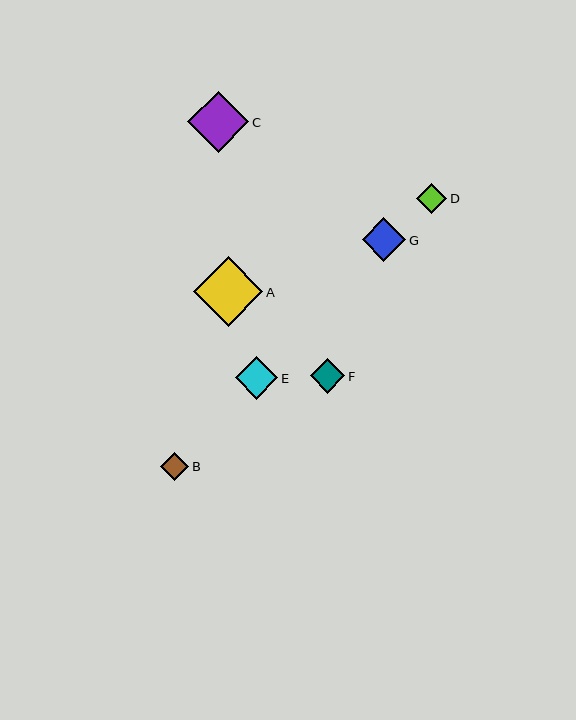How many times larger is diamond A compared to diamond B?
Diamond A is approximately 2.4 times the size of diamond B.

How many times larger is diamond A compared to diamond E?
Diamond A is approximately 1.6 times the size of diamond E.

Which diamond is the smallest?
Diamond B is the smallest with a size of approximately 28 pixels.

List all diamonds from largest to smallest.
From largest to smallest: A, C, G, E, F, D, B.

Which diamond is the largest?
Diamond A is the largest with a size of approximately 70 pixels.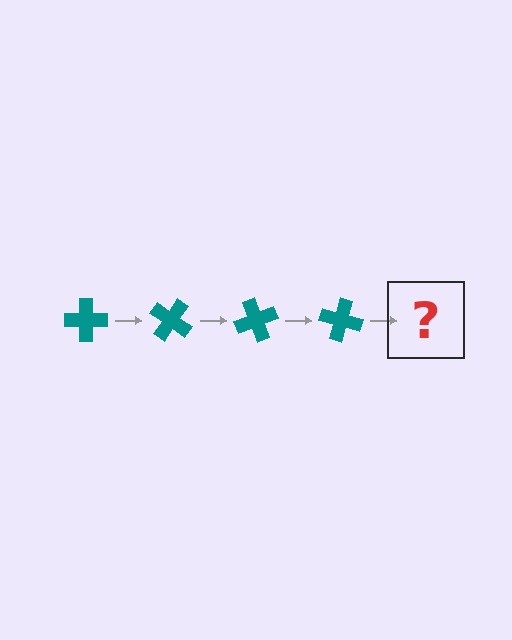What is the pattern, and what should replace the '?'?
The pattern is that the cross rotates 35 degrees each step. The '?' should be a teal cross rotated 140 degrees.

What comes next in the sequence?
The next element should be a teal cross rotated 140 degrees.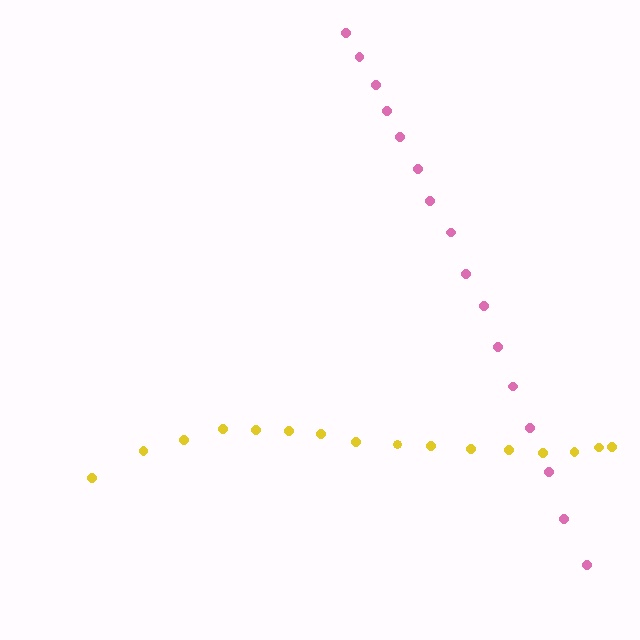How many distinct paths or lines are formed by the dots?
There are 2 distinct paths.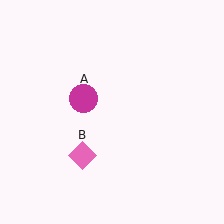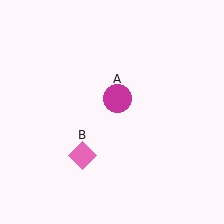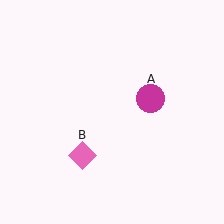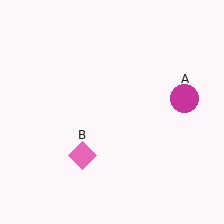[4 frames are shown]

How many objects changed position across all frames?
1 object changed position: magenta circle (object A).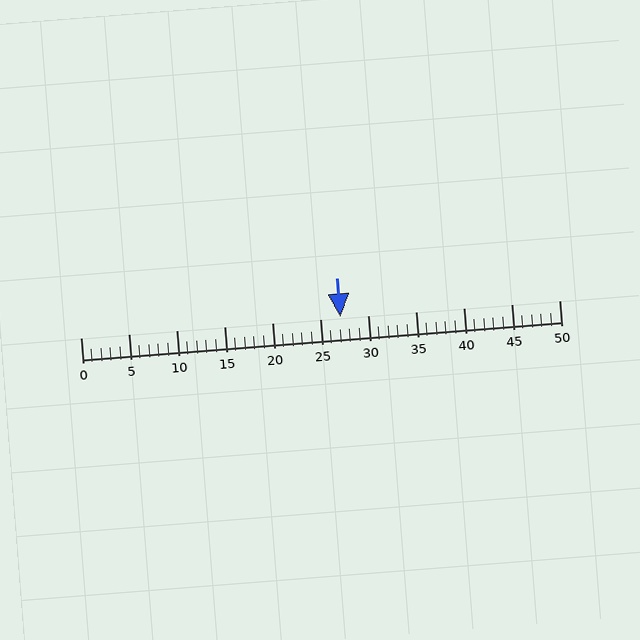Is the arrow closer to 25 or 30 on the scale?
The arrow is closer to 25.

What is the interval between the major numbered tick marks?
The major tick marks are spaced 5 units apart.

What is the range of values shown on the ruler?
The ruler shows values from 0 to 50.